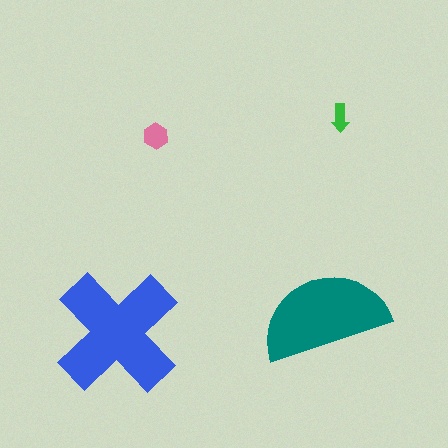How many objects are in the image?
There are 4 objects in the image.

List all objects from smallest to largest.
The green arrow, the pink hexagon, the teal semicircle, the blue cross.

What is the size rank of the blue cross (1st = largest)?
1st.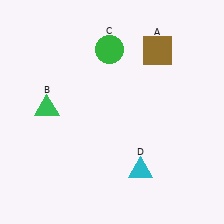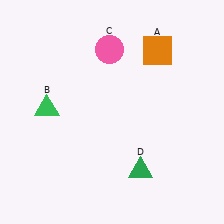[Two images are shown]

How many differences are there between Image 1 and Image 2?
There are 3 differences between the two images.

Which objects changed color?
A changed from brown to orange. C changed from green to pink. D changed from cyan to green.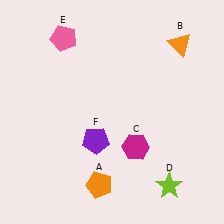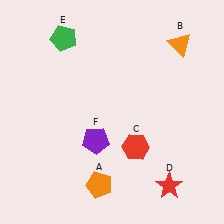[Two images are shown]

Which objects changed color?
C changed from magenta to red. D changed from lime to red. E changed from pink to green.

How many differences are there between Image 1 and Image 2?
There are 3 differences between the two images.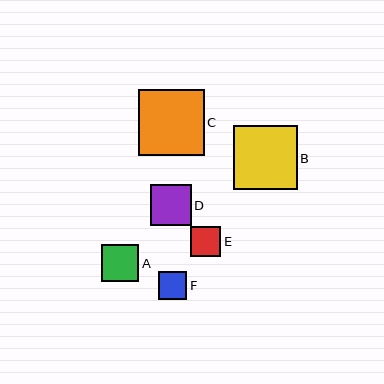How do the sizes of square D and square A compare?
Square D and square A are approximately the same size.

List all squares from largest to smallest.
From largest to smallest: C, B, D, A, E, F.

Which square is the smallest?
Square F is the smallest with a size of approximately 28 pixels.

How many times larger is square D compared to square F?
Square D is approximately 1.5 times the size of square F.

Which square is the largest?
Square C is the largest with a size of approximately 66 pixels.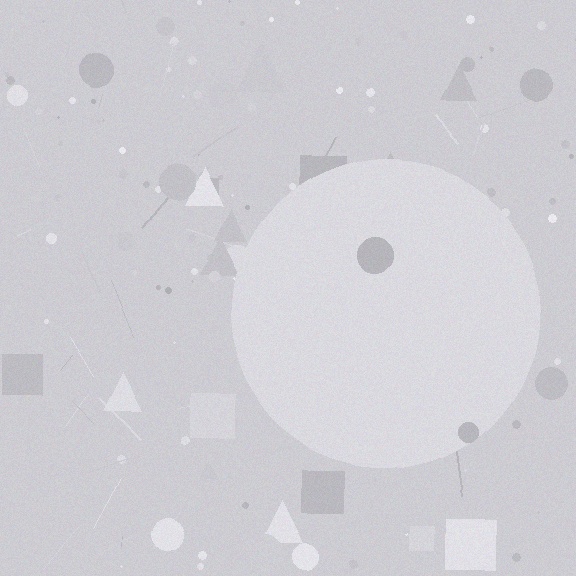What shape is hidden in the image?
A circle is hidden in the image.